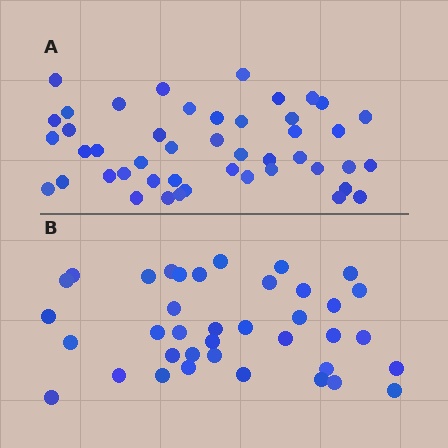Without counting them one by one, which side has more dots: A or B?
Region A (the top region) has more dots.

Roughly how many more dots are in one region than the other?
Region A has roughly 8 or so more dots than region B.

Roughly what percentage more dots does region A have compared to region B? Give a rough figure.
About 20% more.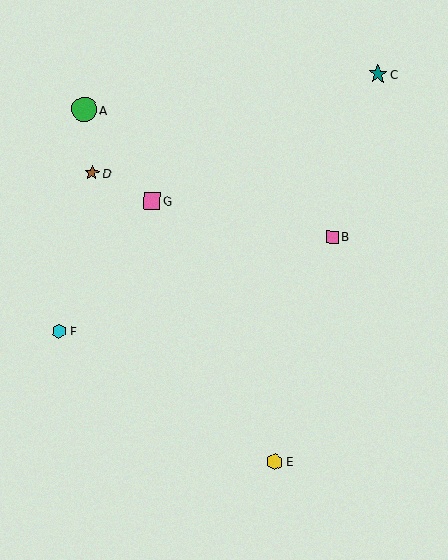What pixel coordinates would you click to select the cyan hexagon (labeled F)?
Click at (60, 331) to select the cyan hexagon F.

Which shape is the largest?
The green circle (labeled A) is the largest.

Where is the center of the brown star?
The center of the brown star is at (92, 173).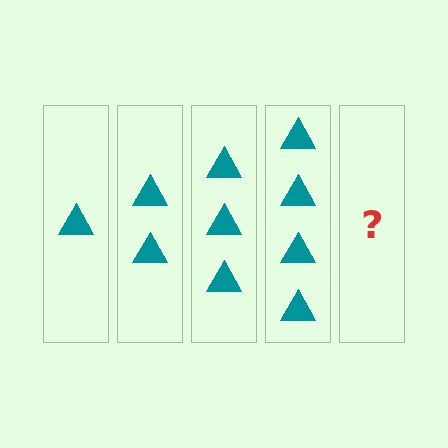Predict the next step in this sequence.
The next step is 5 triangles.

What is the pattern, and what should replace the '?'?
The pattern is that each step adds one more triangle. The '?' should be 5 triangles.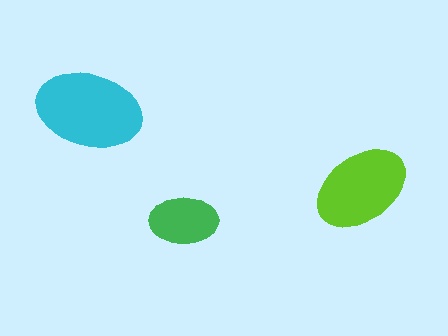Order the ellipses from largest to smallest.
the cyan one, the lime one, the green one.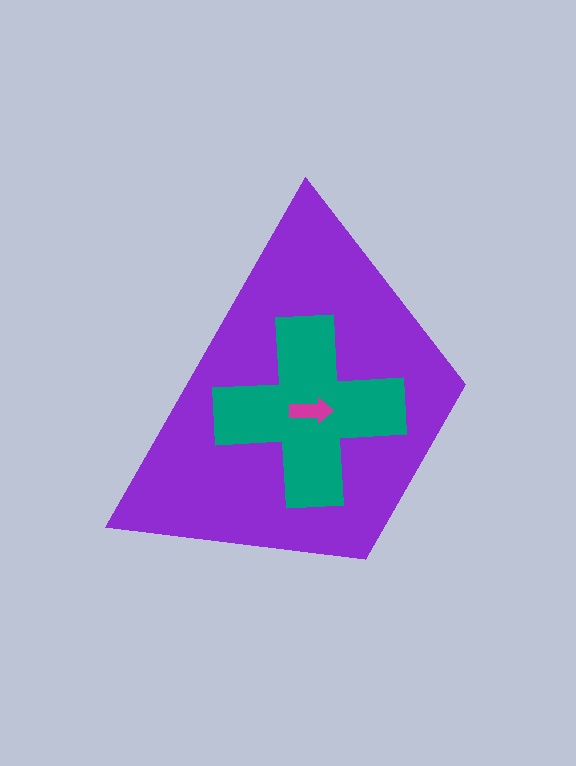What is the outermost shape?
The purple trapezoid.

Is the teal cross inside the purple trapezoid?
Yes.